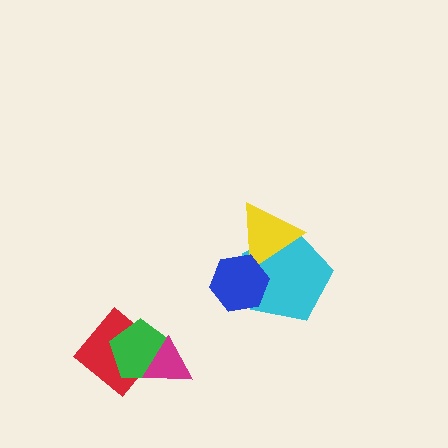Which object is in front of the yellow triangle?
The blue hexagon is in front of the yellow triangle.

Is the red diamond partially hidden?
Yes, it is partially covered by another shape.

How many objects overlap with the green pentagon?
2 objects overlap with the green pentagon.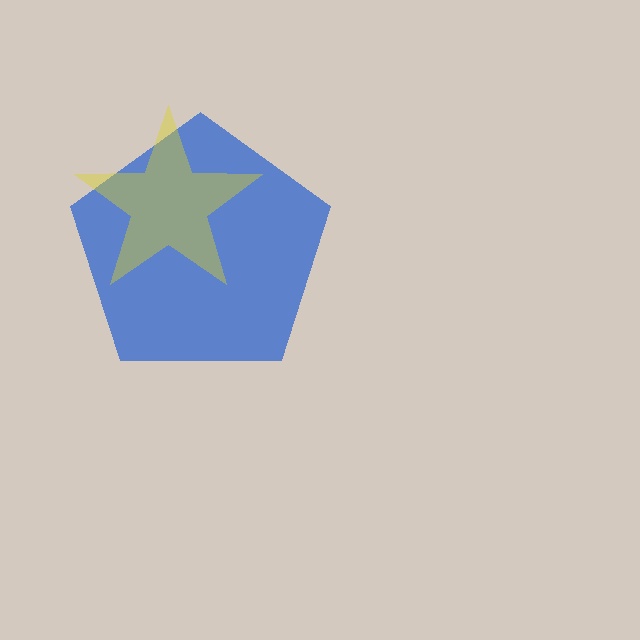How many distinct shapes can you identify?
There are 2 distinct shapes: a blue pentagon, a yellow star.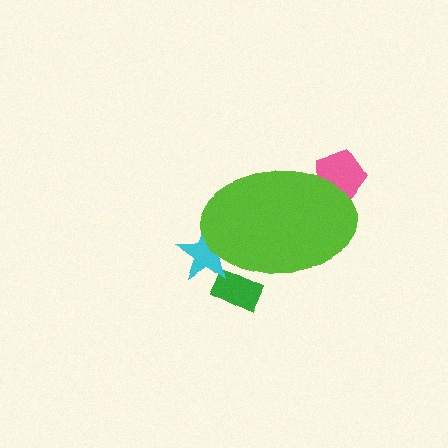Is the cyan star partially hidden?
Yes, the cyan star is partially hidden behind the lime ellipse.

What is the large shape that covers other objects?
A lime ellipse.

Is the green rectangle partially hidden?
Yes, the green rectangle is partially hidden behind the lime ellipse.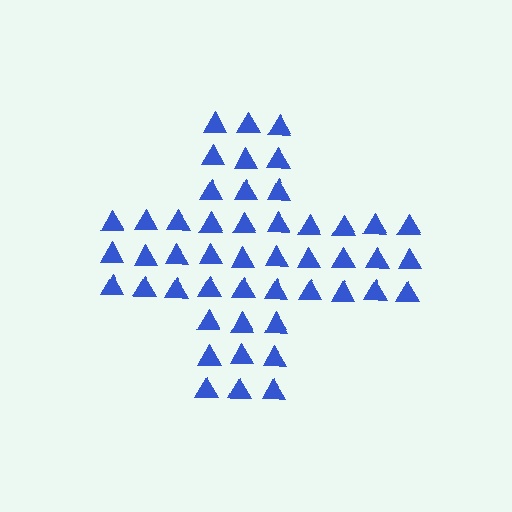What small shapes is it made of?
It is made of small triangles.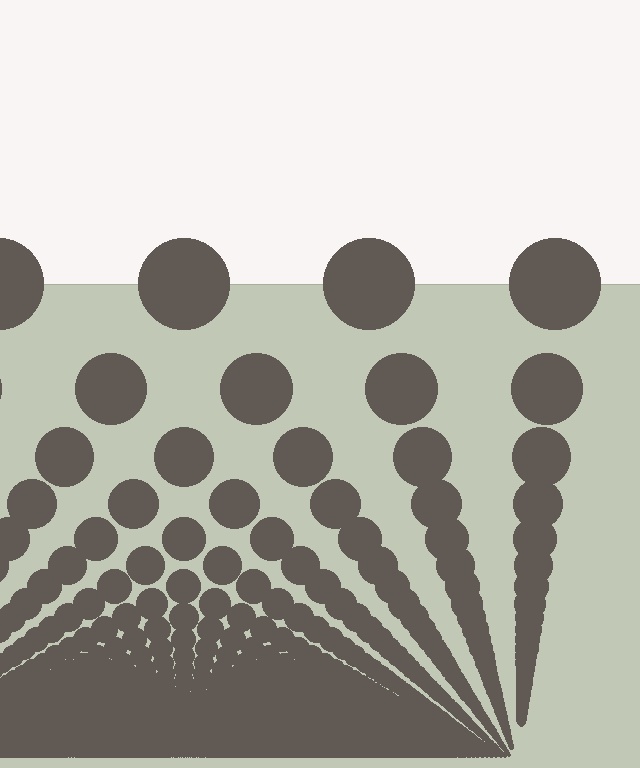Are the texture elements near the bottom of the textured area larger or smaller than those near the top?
Smaller. The gradient is inverted — elements near the bottom are smaller and denser.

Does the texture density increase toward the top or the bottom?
Density increases toward the bottom.